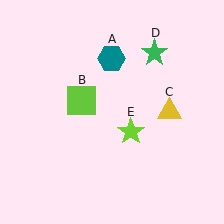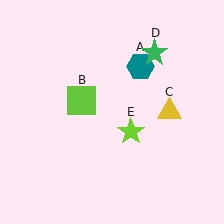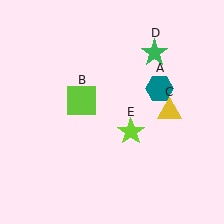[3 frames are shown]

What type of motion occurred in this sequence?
The teal hexagon (object A) rotated clockwise around the center of the scene.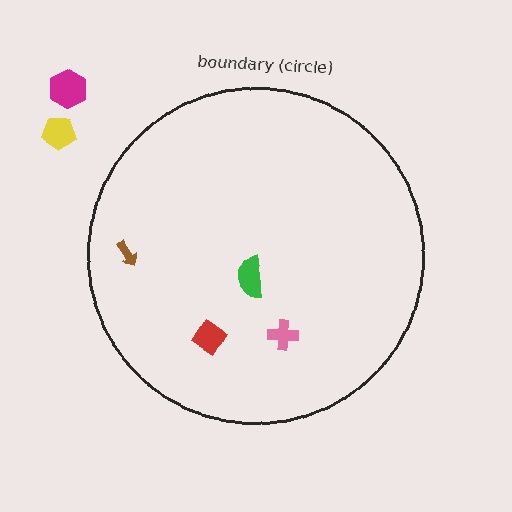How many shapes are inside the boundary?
4 inside, 2 outside.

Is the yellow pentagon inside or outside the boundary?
Outside.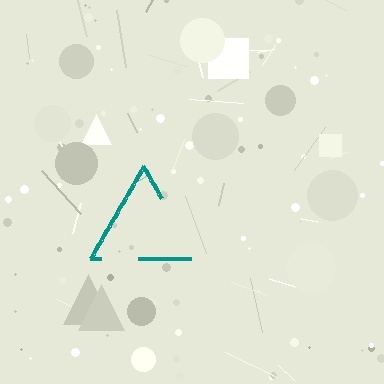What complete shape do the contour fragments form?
The contour fragments form a triangle.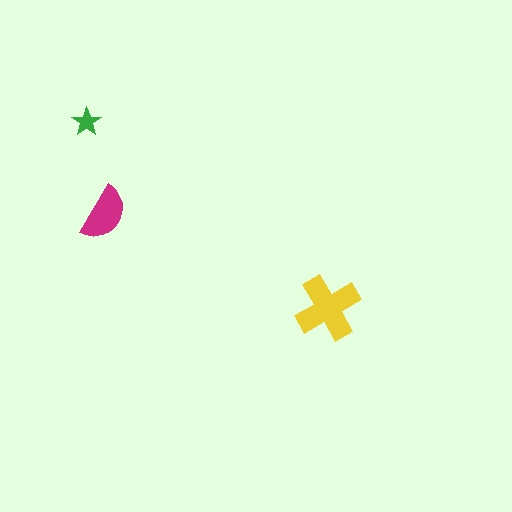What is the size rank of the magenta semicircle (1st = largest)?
2nd.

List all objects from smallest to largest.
The green star, the magenta semicircle, the yellow cross.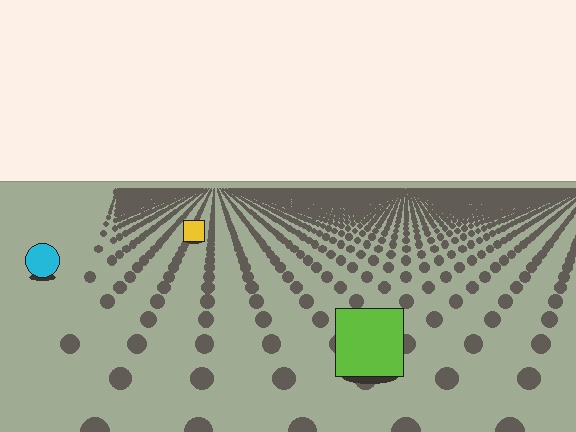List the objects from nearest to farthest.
From nearest to farthest: the lime square, the cyan circle, the yellow square.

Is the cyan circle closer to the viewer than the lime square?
No. The lime square is closer — you can tell from the texture gradient: the ground texture is coarser near it.